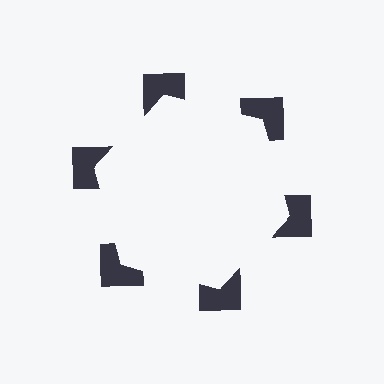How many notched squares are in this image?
There are 6 — one at each vertex of the illusory hexagon.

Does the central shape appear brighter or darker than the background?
It typically appears slightly brighter than the background, even though no actual brightness change is drawn.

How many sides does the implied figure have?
6 sides.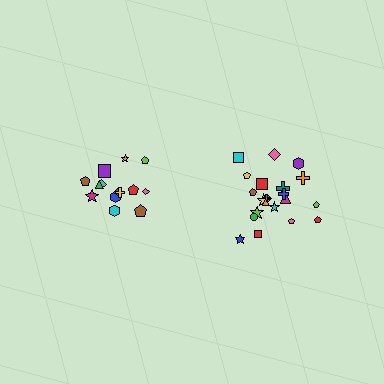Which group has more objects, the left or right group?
The right group.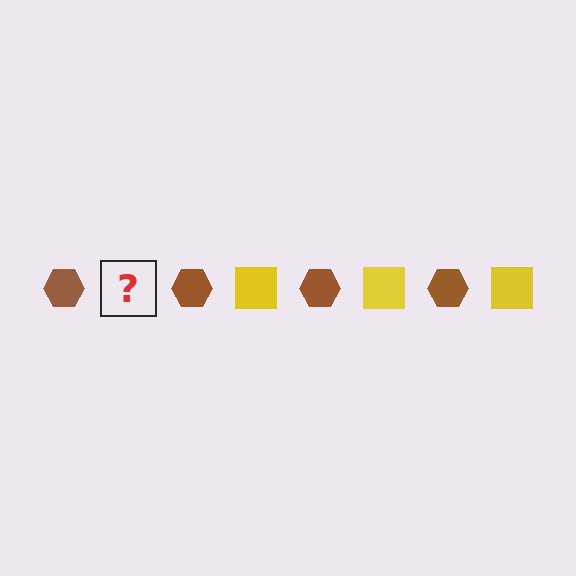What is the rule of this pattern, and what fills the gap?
The rule is that the pattern alternates between brown hexagon and yellow square. The gap should be filled with a yellow square.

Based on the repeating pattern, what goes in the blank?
The blank should be a yellow square.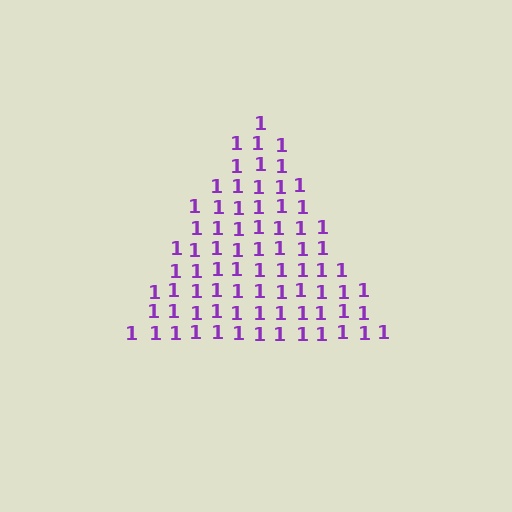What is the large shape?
The large shape is a triangle.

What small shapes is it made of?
It is made of small digit 1's.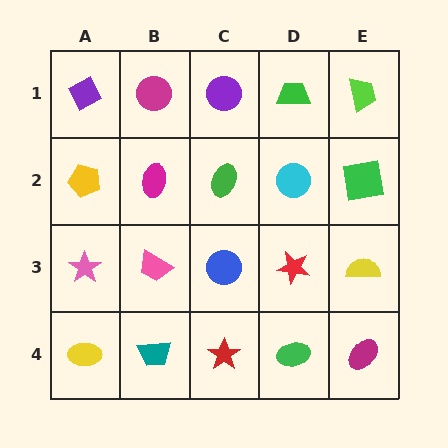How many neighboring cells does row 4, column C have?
3.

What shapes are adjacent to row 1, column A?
A yellow pentagon (row 2, column A), a magenta circle (row 1, column B).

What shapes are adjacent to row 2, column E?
A lime trapezoid (row 1, column E), a yellow semicircle (row 3, column E), a cyan circle (row 2, column D).